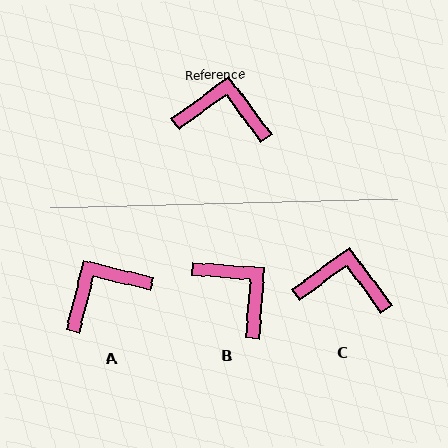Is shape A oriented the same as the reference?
No, it is off by about 40 degrees.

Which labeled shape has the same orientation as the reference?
C.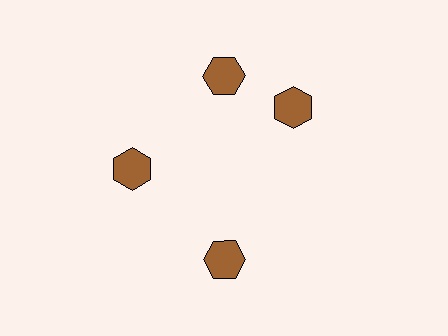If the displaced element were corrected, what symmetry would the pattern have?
It would have 4-fold rotational symmetry — the pattern would map onto itself every 90 degrees.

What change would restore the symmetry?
The symmetry would be restored by rotating it back into even spacing with its neighbors so that all 4 hexagons sit at equal angles and equal distance from the center.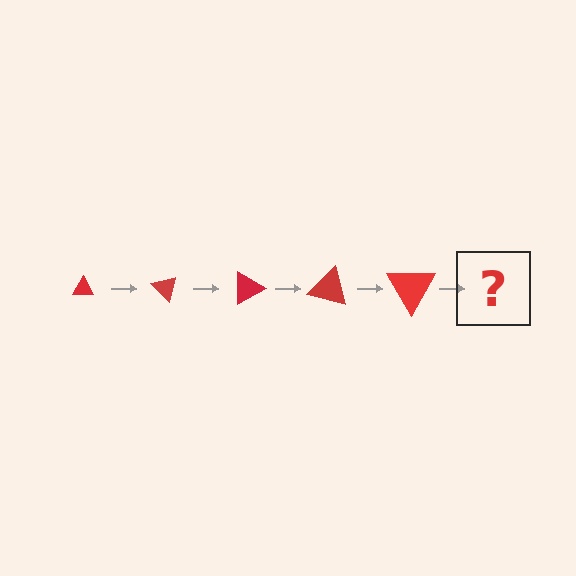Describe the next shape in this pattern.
It should be a triangle, larger than the previous one and rotated 225 degrees from the start.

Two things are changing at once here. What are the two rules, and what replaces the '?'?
The two rules are that the triangle grows larger each step and it rotates 45 degrees each step. The '?' should be a triangle, larger than the previous one and rotated 225 degrees from the start.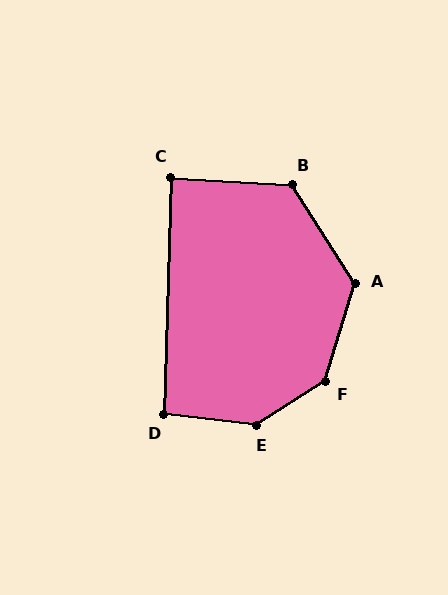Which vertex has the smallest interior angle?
C, at approximately 88 degrees.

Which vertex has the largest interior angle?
E, at approximately 141 degrees.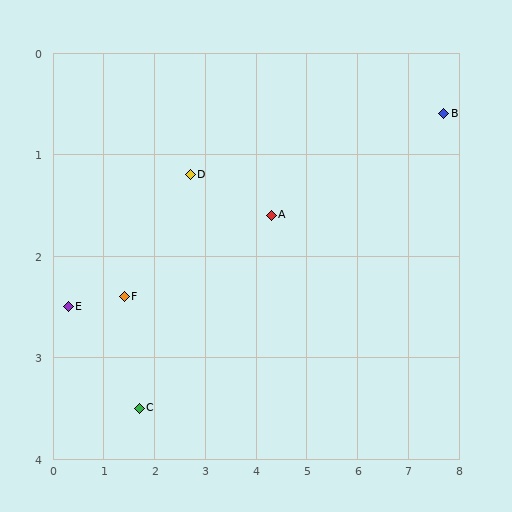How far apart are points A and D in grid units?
Points A and D are about 1.6 grid units apart.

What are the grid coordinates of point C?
Point C is at approximately (1.7, 3.5).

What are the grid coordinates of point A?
Point A is at approximately (4.3, 1.6).